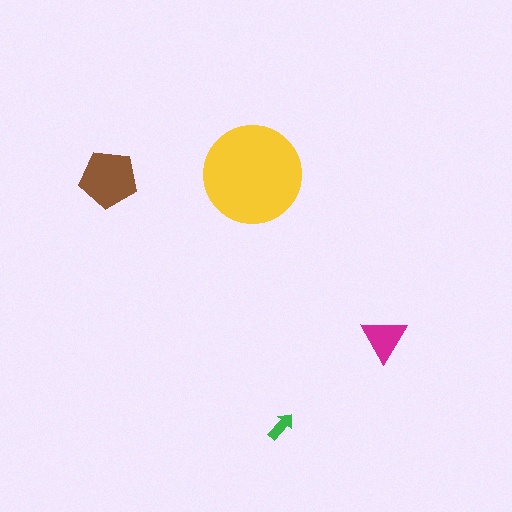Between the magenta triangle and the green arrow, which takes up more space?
The magenta triangle.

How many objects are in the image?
There are 4 objects in the image.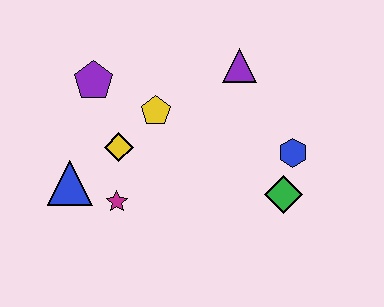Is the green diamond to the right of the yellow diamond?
Yes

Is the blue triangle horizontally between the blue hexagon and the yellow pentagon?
No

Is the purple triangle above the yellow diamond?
Yes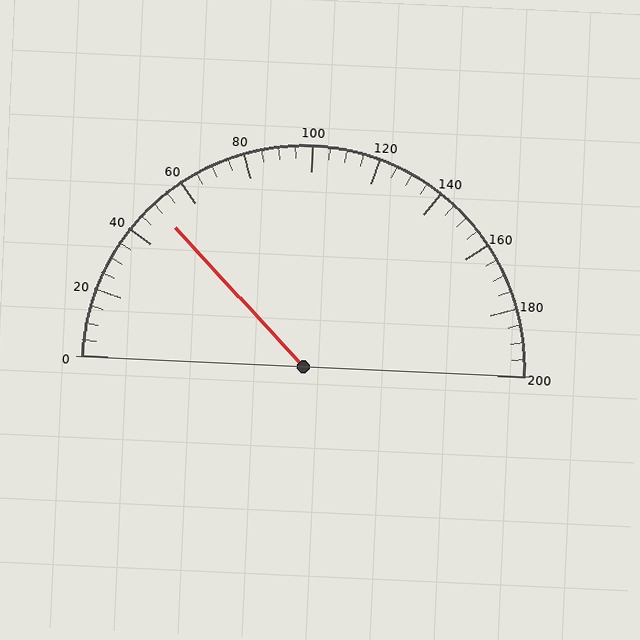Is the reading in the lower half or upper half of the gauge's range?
The reading is in the lower half of the range (0 to 200).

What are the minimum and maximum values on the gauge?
The gauge ranges from 0 to 200.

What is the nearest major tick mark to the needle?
The nearest major tick mark is 40.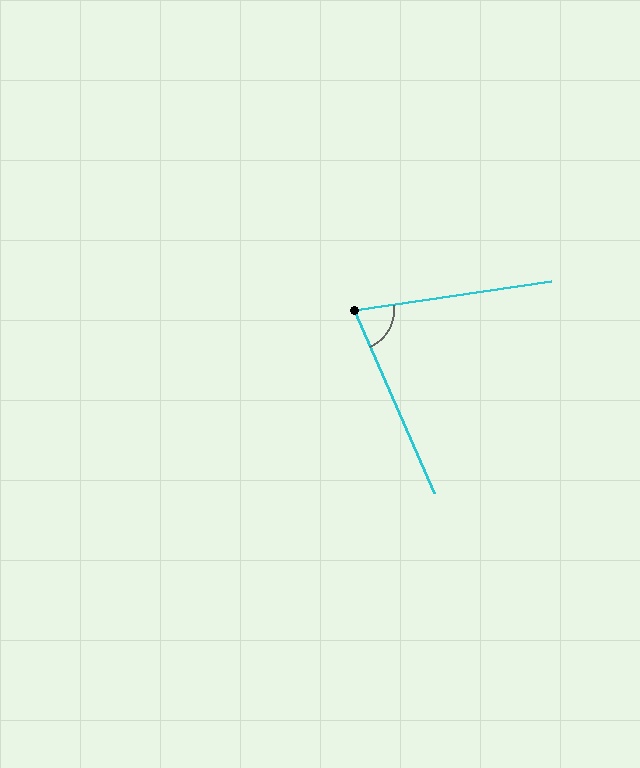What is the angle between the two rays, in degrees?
Approximately 75 degrees.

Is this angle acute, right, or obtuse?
It is acute.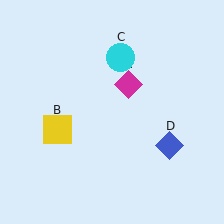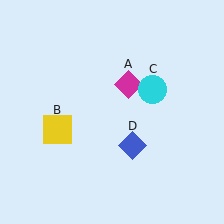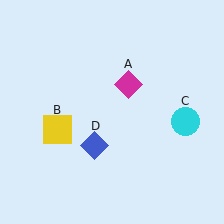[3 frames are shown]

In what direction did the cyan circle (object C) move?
The cyan circle (object C) moved down and to the right.